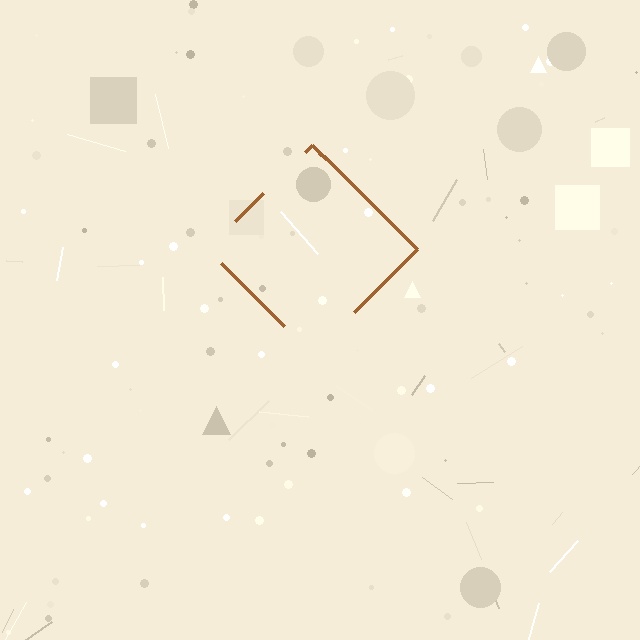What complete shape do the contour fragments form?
The contour fragments form a diamond.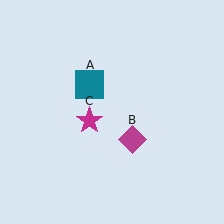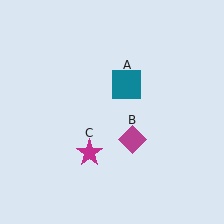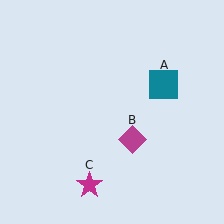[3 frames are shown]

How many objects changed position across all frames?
2 objects changed position: teal square (object A), magenta star (object C).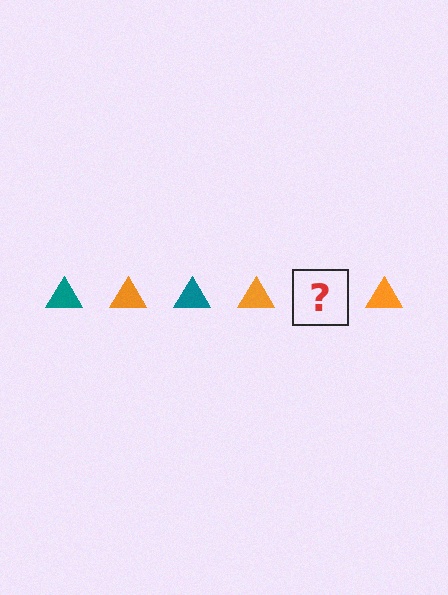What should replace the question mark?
The question mark should be replaced with a teal triangle.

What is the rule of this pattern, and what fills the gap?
The rule is that the pattern cycles through teal, orange triangles. The gap should be filled with a teal triangle.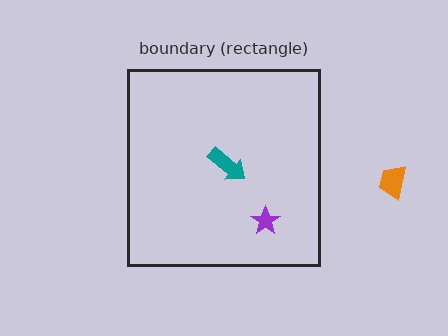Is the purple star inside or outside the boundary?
Inside.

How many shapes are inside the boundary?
2 inside, 1 outside.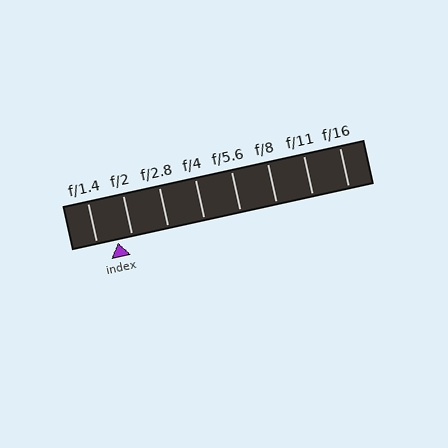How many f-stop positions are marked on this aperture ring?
There are 8 f-stop positions marked.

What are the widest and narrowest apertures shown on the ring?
The widest aperture shown is f/1.4 and the narrowest is f/16.